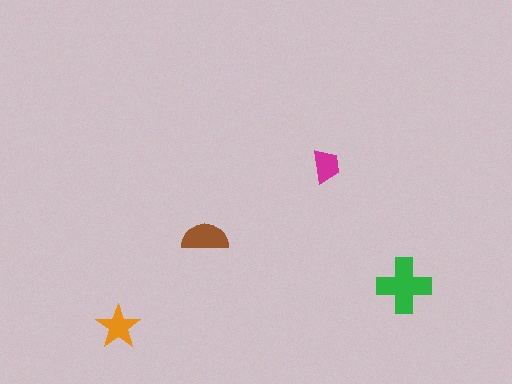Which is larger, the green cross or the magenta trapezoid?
The green cross.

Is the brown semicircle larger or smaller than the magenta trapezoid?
Larger.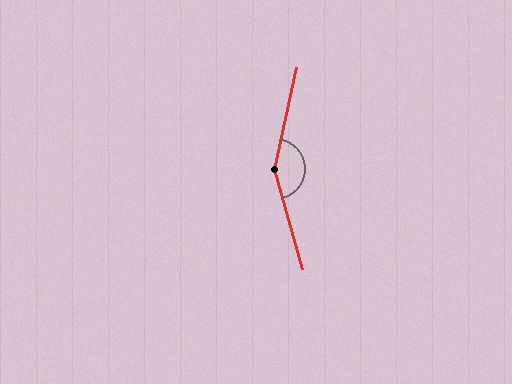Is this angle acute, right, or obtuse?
It is obtuse.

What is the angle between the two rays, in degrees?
Approximately 152 degrees.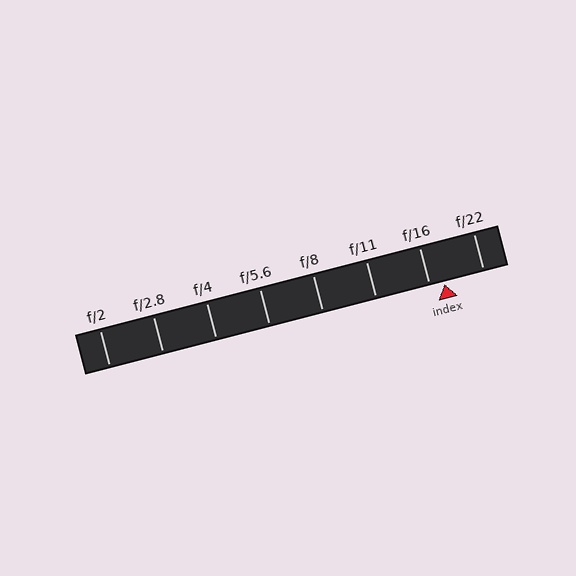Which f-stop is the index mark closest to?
The index mark is closest to f/16.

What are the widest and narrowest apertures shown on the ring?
The widest aperture shown is f/2 and the narrowest is f/22.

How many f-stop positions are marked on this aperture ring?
There are 8 f-stop positions marked.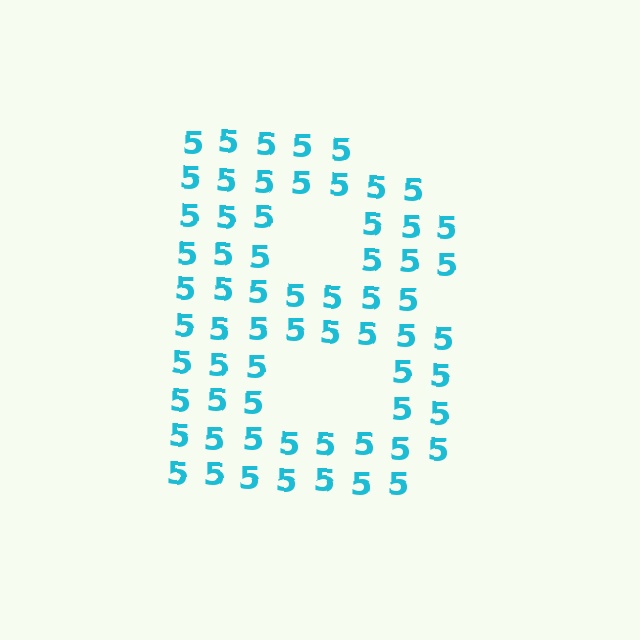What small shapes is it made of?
It is made of small digit 5's.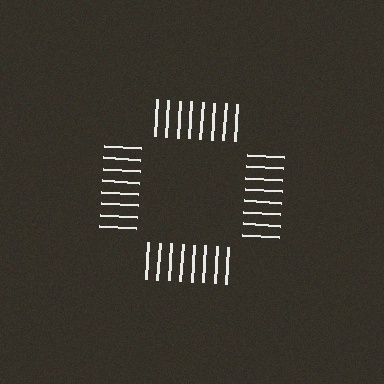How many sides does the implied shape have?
4 sides — the line-ends trace a square.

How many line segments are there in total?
32 — 8 along each of the 4 edges.